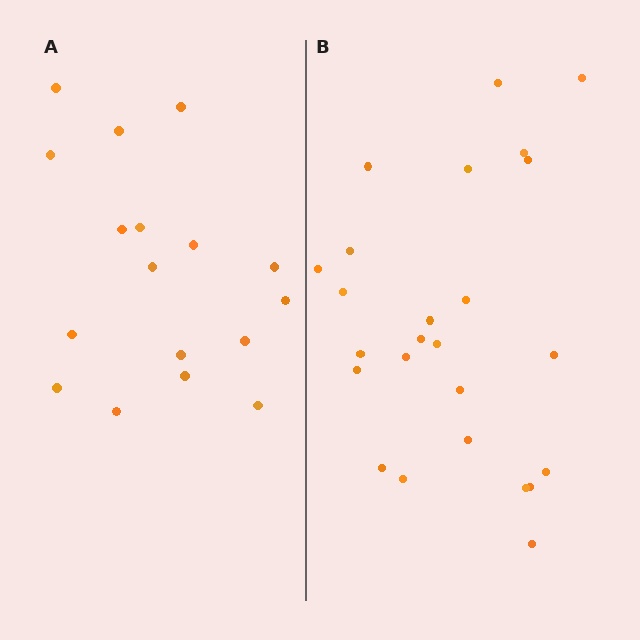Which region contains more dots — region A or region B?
Region B (the right region) has more dots.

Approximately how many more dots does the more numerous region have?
Region B has roughly 8 or so more dots than region A.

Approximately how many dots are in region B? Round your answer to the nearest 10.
About 20 dots. (The exact count is 25, which rounds to 20.)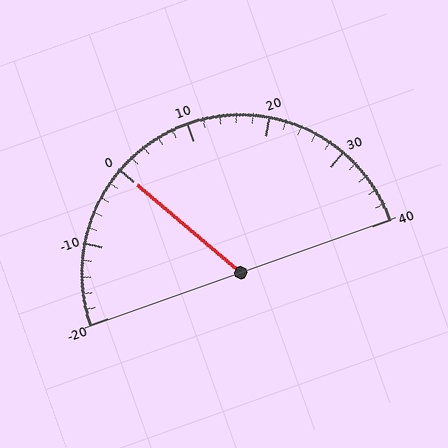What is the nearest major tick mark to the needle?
The nearest major tick mark is 0.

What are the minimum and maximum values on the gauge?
The gauge ranges from -20 to 40.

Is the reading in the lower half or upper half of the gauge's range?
The reading is in the lower half of the range (-20 to 40).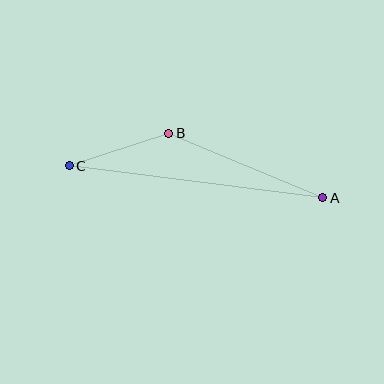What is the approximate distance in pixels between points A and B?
The distance between A and B is approximately 167 pixels.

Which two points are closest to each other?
Points B and C are closest to each other.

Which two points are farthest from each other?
Points A and C are farthest from each other.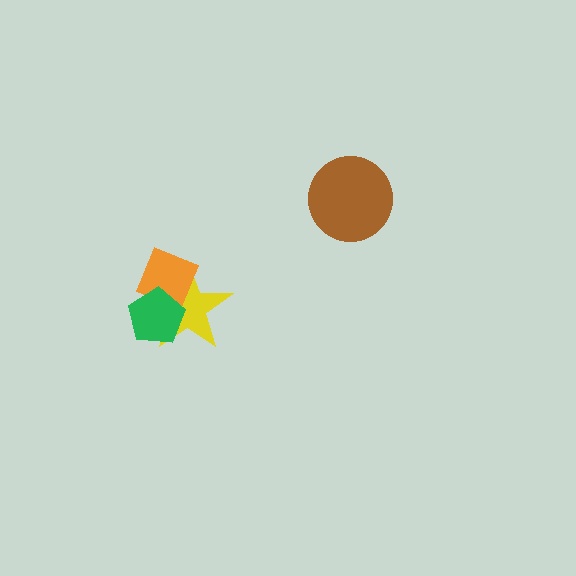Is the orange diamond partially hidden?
Yes, it is partially covered by another shape.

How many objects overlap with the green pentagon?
2 objects overlap with the green pentagon.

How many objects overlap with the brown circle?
0 objects overlap with the brown circle.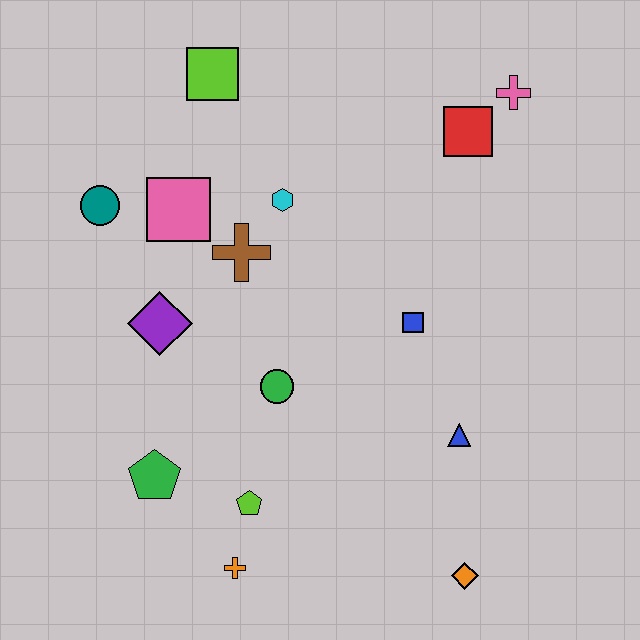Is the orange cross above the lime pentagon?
No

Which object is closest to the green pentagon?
The lime pentagon is closest to the green pentagon.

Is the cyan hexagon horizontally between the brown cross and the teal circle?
No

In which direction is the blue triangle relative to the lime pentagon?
The blue triangle is to the right of the lime pentagon.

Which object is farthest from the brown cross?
The orange diamond is farthest from the brown cross.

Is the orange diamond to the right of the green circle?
Yes